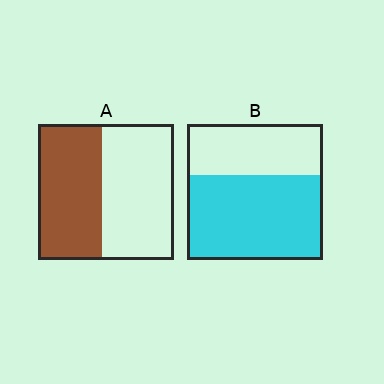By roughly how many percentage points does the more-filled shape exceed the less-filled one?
By roughly 15 percentage points (B over A).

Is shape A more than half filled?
Roughly half.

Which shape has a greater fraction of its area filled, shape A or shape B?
Shape B.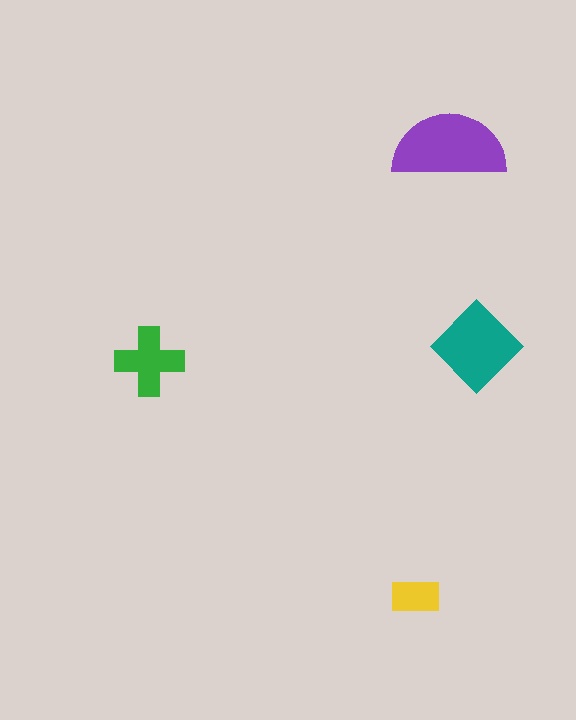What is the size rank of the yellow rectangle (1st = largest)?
4th.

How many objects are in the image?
There are 4 objects in the image.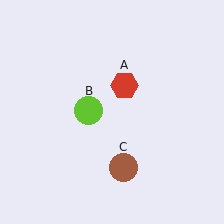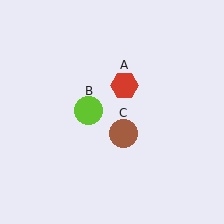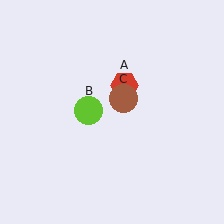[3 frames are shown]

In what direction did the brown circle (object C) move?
The brown circle (object C) moved up.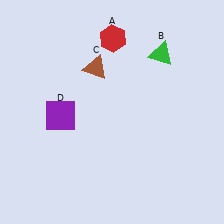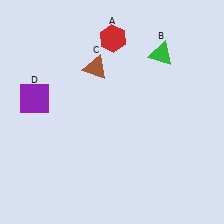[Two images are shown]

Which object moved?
The purple square (D) moved left.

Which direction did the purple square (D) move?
The purple square (D) moved left.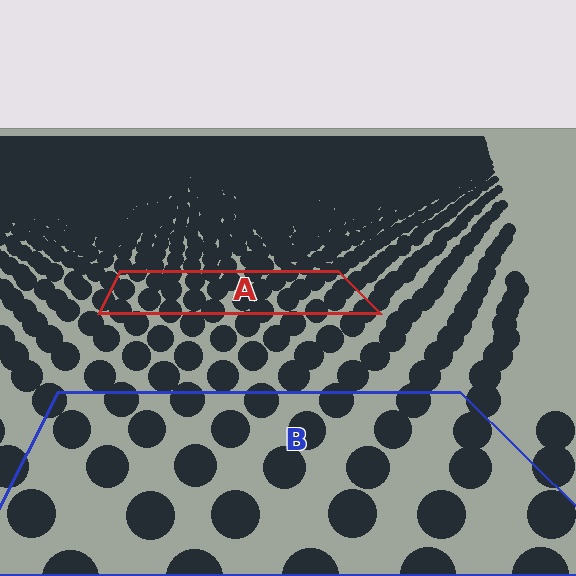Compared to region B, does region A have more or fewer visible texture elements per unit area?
Region A has more texture elements per unit area — they are packed more densely because it is farther away.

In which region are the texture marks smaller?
The texture marks are smaller in region A, because it is farther away.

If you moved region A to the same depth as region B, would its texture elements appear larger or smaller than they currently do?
They would appear larger. At a closer depth, the same texture elements are projected at a bigger on-screen size.